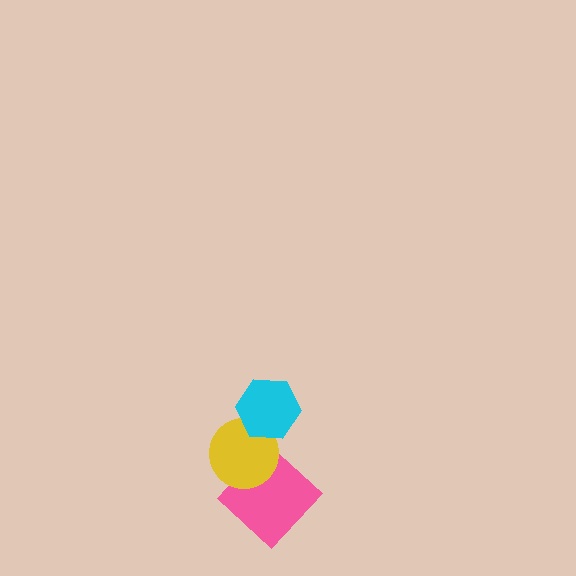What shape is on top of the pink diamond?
The yellow circle is on top of the pink diamond.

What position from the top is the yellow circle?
The yellow circle is 2nd from the top.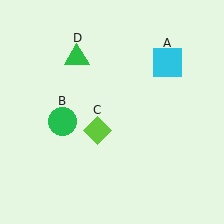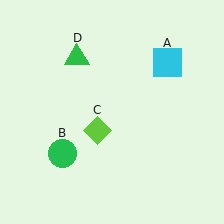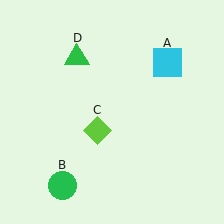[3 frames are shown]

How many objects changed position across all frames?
1 object changed position: green circle (object B).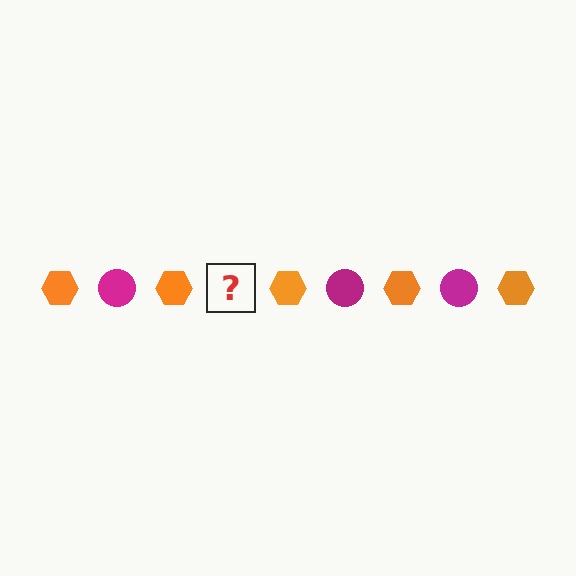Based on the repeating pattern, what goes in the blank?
The blank should be a magenta circle.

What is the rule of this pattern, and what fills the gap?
The rule is that the pattern alternates between orange hexagon and magenta circle. The gap should be filled with a magenta circle.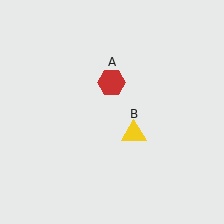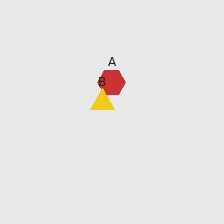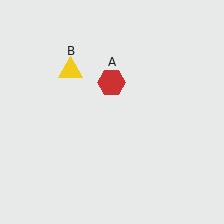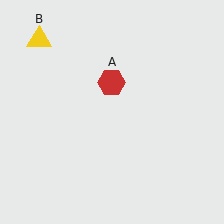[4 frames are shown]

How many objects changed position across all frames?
1 object changed position: yellow triangle (object B).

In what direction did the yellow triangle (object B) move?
The yellow triangle (object B) moved up and to the left.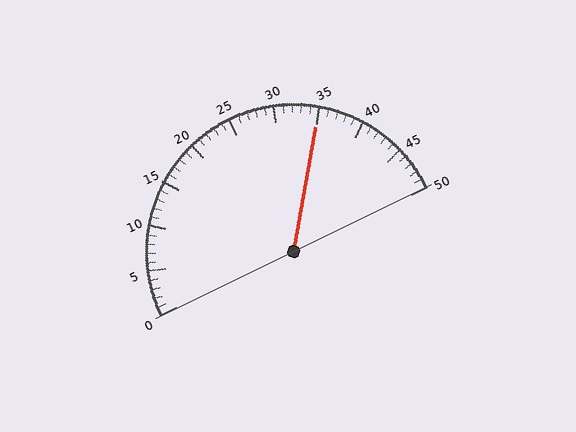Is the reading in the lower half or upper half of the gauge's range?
The reading is in the upper half of the range (0 to 50).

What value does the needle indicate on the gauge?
The needle indicates approximately 35.